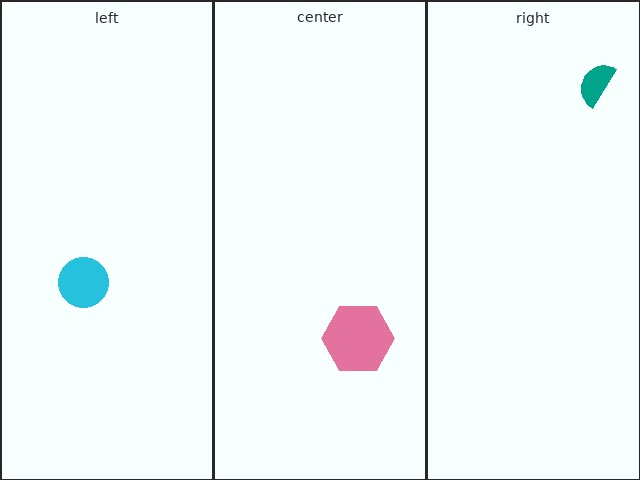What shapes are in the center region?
The pink hexagon.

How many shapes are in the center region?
1.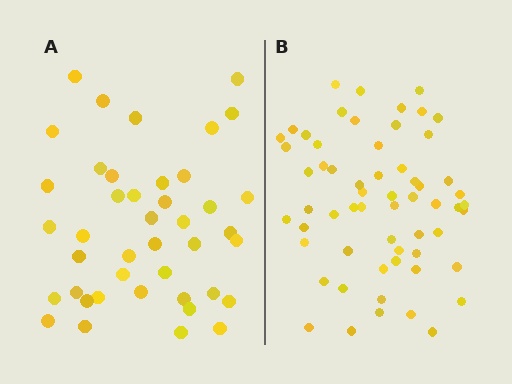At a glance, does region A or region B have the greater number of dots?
Region B (the right region) has more dots.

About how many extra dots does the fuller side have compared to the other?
Region B has approximately 20 more dots than region A.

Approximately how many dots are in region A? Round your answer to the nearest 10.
About 40 dots. (The exact count is 42, which rounds to 40.)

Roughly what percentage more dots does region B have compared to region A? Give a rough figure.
About 45% more.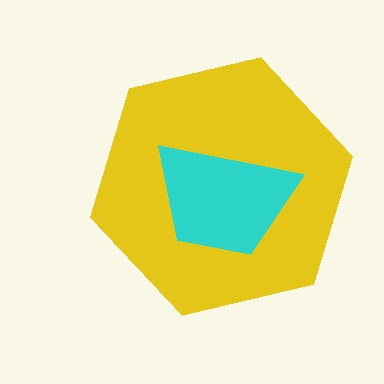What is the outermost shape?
The yellow hexagon.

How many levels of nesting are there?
2.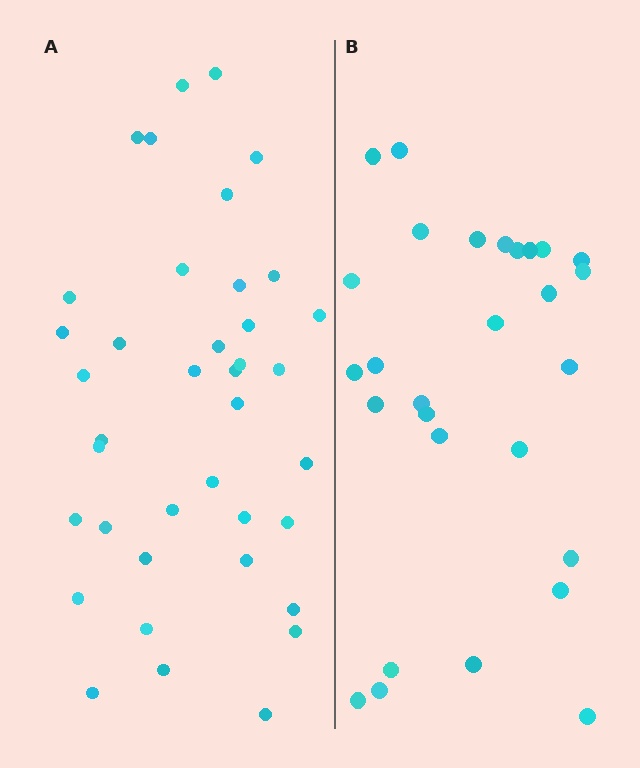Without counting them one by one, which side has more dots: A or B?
Region A (the left region) has more dots.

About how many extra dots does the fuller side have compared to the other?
Region A has roughly 12 or so more dots than region B.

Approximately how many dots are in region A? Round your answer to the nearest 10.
About 40 dots. (The exact count is 39, which rounds to 40.)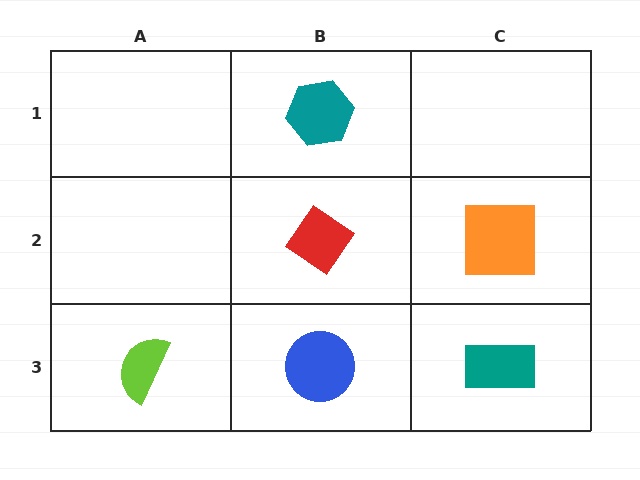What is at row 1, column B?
A teal hexagon.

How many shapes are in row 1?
1 shape.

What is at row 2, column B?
A red diamond.